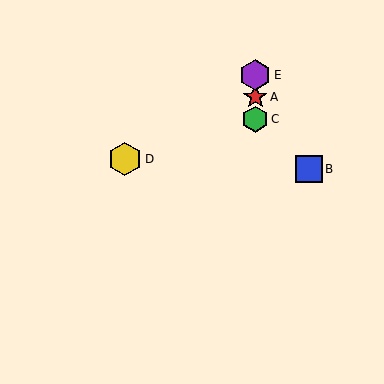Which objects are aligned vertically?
Objects A, C, E are aligned vertically.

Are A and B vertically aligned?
No, A is at x≈255 and B is at x≈309.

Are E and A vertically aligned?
Yes, both are at x≈255.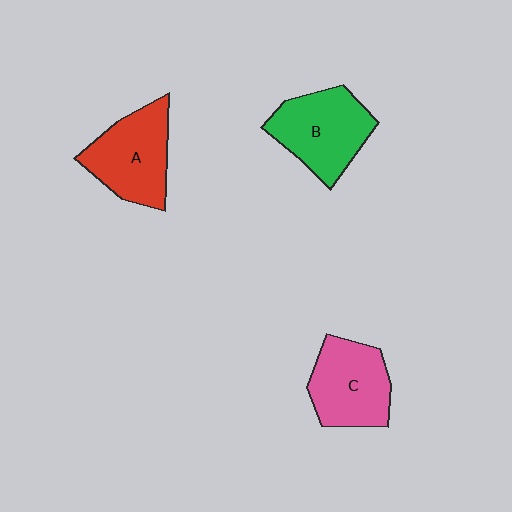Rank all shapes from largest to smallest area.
From largest to smallest: B (green), A (red), C (pink).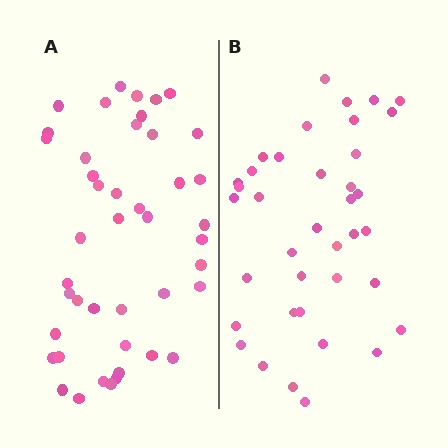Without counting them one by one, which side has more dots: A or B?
Region A (the left region) has more dots.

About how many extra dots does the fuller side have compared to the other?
Region A has about 6 more dots than region B.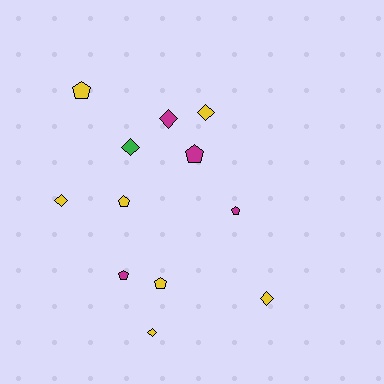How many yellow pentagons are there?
There are 3 yellow pentagons.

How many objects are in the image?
There are 12 objects.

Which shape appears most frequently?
Diamond, with 6 objects.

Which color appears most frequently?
Yellow, with 7 objects.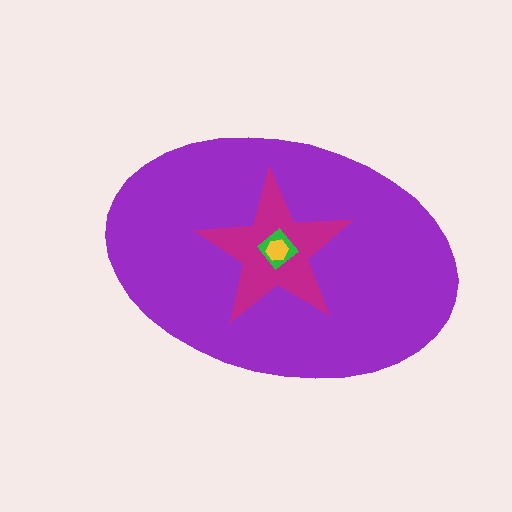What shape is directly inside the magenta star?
The green diamond.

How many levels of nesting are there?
4.